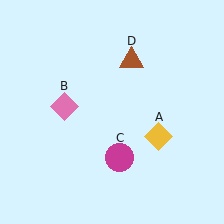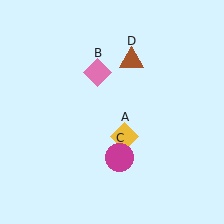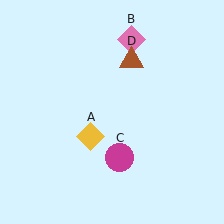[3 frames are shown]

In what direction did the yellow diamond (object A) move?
The yellow diamond (object A) moved left.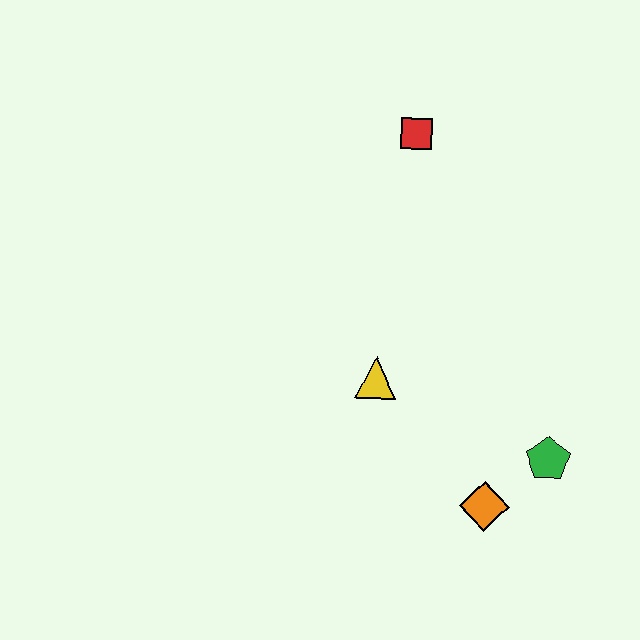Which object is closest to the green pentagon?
The orange diamond is closest to the green pentagon.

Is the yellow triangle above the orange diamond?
Yes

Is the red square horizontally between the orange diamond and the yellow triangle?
Yes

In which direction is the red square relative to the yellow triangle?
The red square is above the yellow triangle.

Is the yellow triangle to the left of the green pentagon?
Yes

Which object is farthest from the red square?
The orange diamond is farthest from the red square.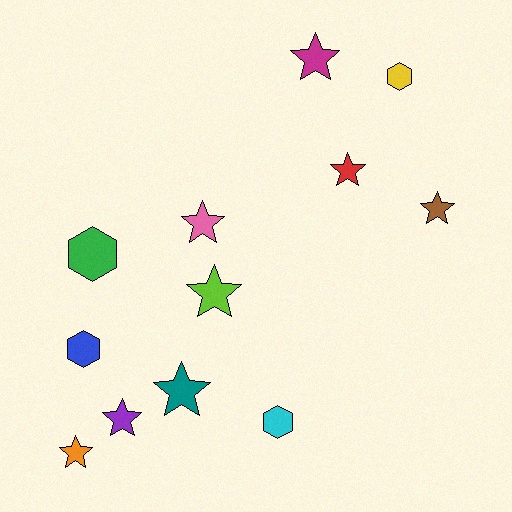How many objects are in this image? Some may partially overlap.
There are 12 objects.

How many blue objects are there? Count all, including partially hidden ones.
There is 1 blue object.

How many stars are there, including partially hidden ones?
There are 8 stars.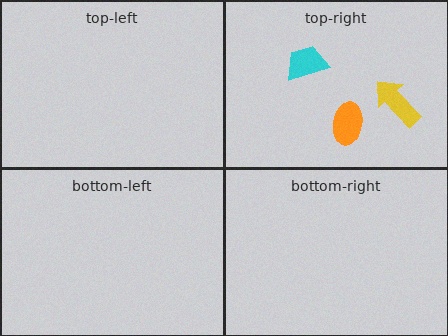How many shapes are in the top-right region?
3.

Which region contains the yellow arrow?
The top-right region.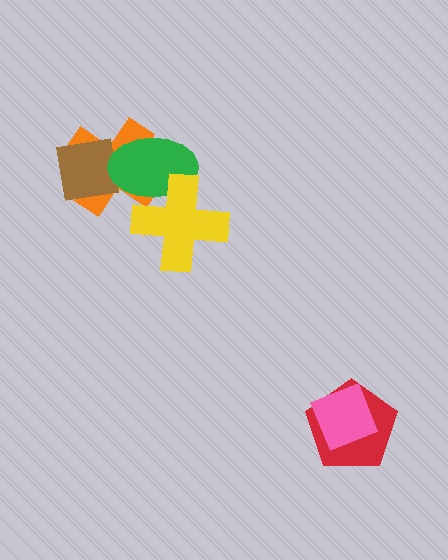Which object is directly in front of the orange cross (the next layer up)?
The brown square is directly in front of the orange cross.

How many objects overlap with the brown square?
2 objects overlap with the brown square.